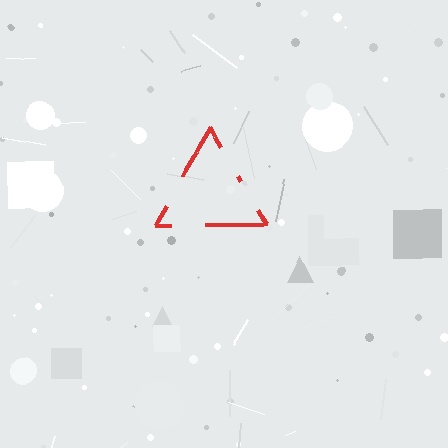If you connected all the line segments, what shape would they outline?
They would outline a triangle.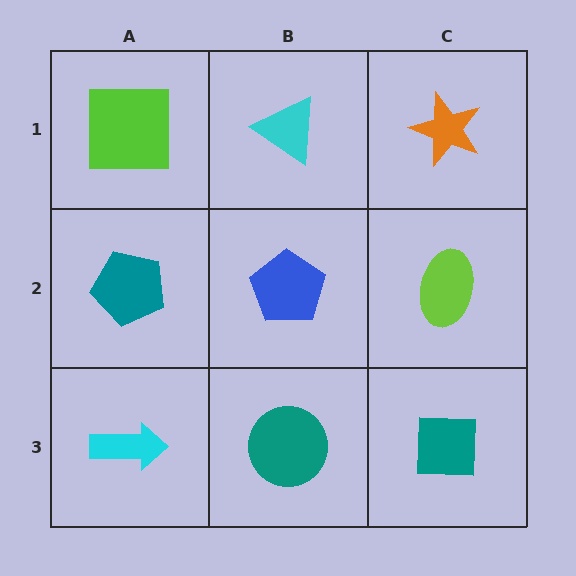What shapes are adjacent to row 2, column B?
A cyan triangle (row 1, column B), a teal circle (row 3, column B), a teal pentagon (row 2, column A), a lime ellipse (row 2, column C).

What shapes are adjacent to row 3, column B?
A blue pentagon (row 2, column B), a cyan arrow (row 3, column A), a teal square (row 3, column C).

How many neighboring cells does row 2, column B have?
4.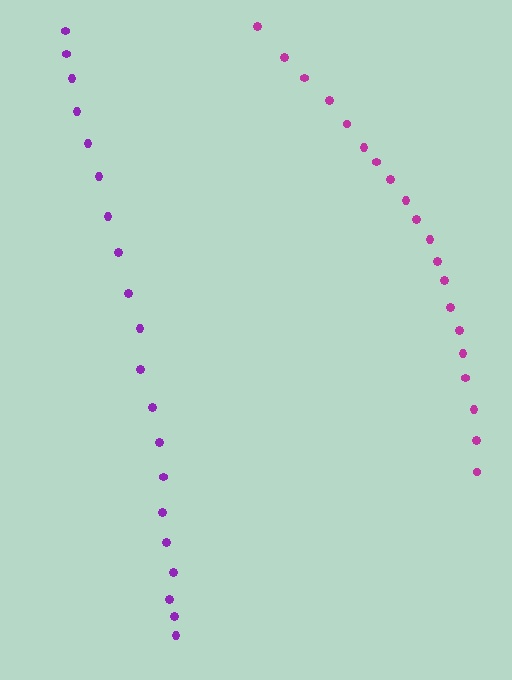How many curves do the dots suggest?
There are 2 distinct paths.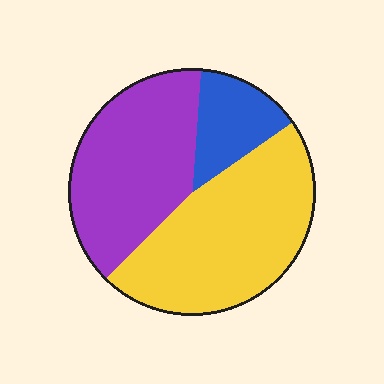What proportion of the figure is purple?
Purple covers 39% of the figure.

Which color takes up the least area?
Blue, at roughly 15%.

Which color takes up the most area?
Yellow, at roughly 45%.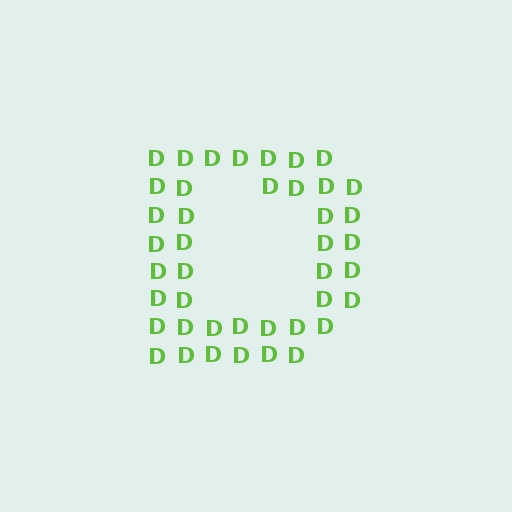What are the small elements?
The small elements are letter D's.